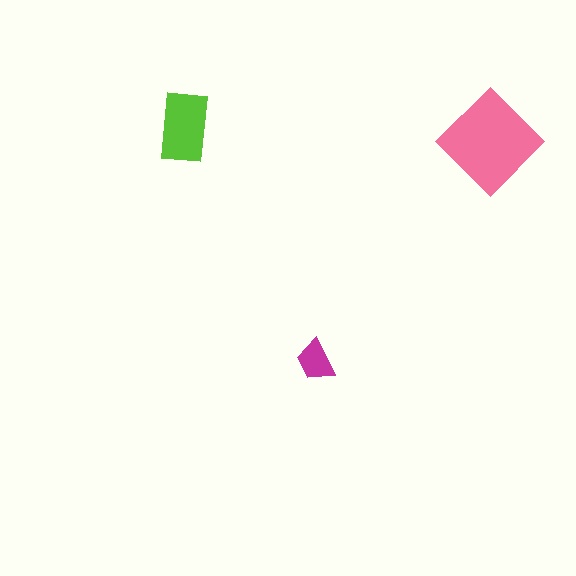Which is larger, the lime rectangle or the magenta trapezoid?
The lime rectangle.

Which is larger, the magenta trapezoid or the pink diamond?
The pink diamond.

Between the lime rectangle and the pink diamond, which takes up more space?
The pink diamond.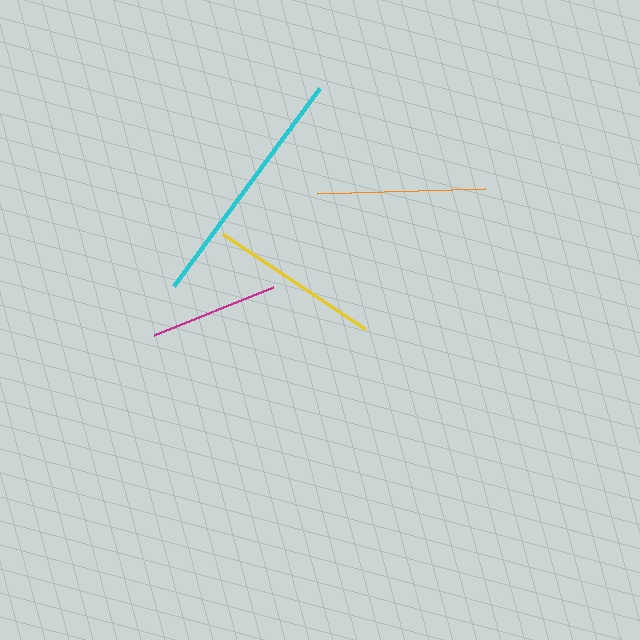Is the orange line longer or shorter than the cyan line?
The cyan line is longer than the orange line.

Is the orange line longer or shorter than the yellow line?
The yellow line is longer than the orange line.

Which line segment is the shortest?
The magenta line is the shortest at approximately 128 pixels.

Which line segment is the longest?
The cyan line is the longest at approximately 247 pixels.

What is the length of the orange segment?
The orange segment is approximately 168 pixels long.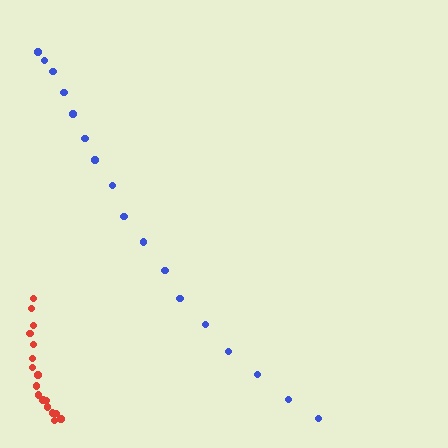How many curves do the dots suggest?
There are 2 distinct paths.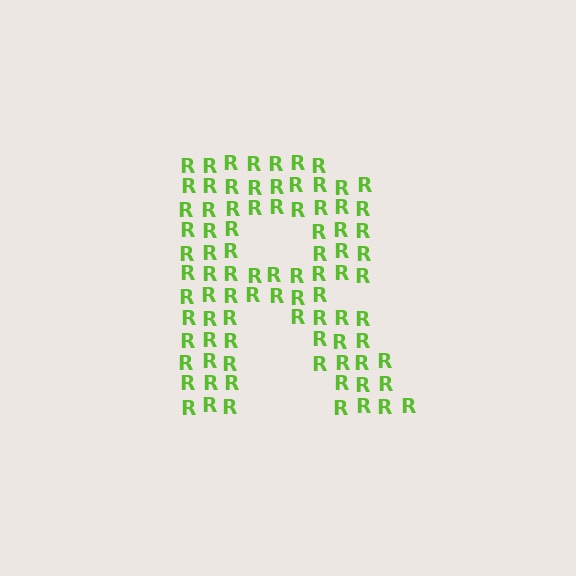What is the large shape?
The large shape is the letter R.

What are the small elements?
The small elements are letter R's.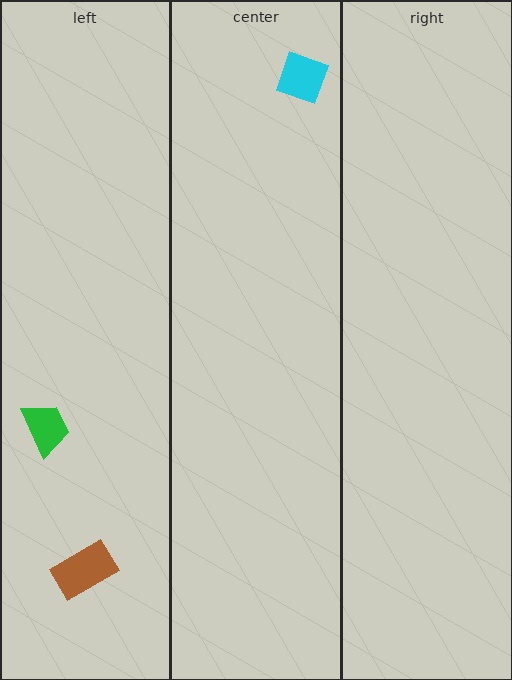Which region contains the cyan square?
The center region.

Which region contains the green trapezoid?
The left region.